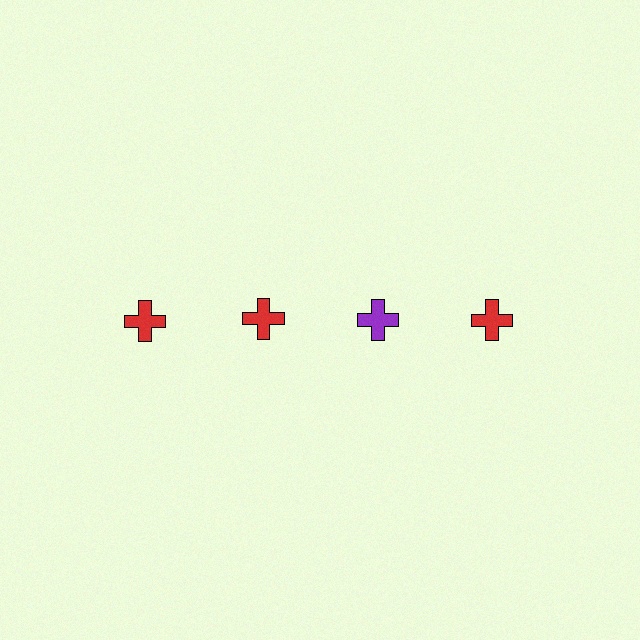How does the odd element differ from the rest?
It has a different color: purple instead of red.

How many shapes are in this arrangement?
There are 4 shapes arranged in a grid pattern.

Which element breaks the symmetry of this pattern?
The purple cross in the top row, center column breaks the symmetry. All other shapes are red crosses.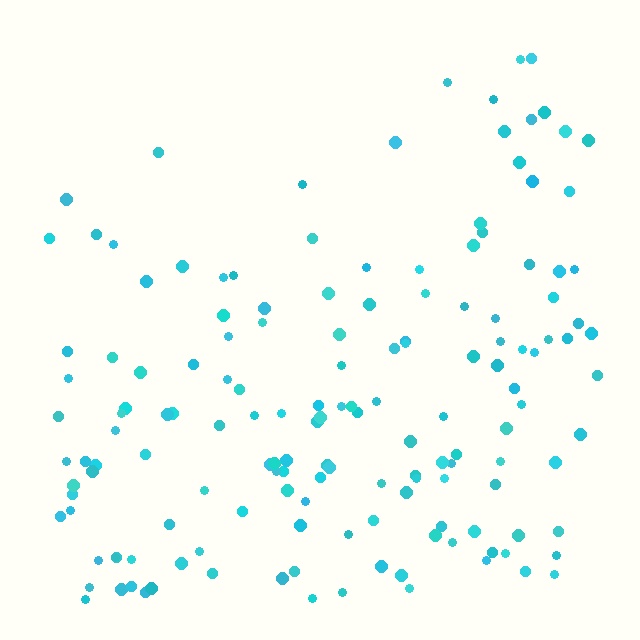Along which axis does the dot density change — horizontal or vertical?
Vertical.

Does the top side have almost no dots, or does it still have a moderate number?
Still a moderate number, just noticeably fewer than the bottom.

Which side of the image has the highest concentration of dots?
The bottom.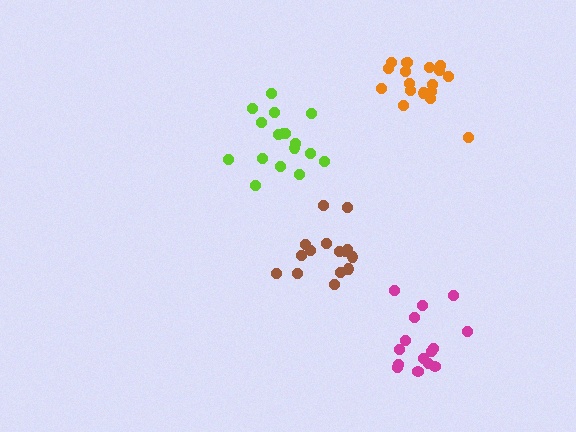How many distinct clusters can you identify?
There are 4 distinct clusters.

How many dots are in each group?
Group 1: 17 dots, Group 2: 18 dots, Group 3: 15 dots, Group 4: 15 dots (65 total).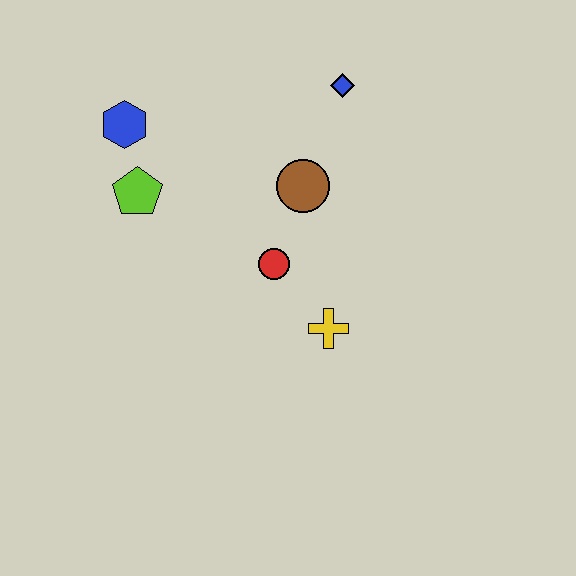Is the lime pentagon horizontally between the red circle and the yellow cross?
No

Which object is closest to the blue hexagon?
The lime pentagon is closest to the blue hexagon.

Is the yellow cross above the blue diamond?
No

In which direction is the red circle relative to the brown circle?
The red circle is below the brown circle.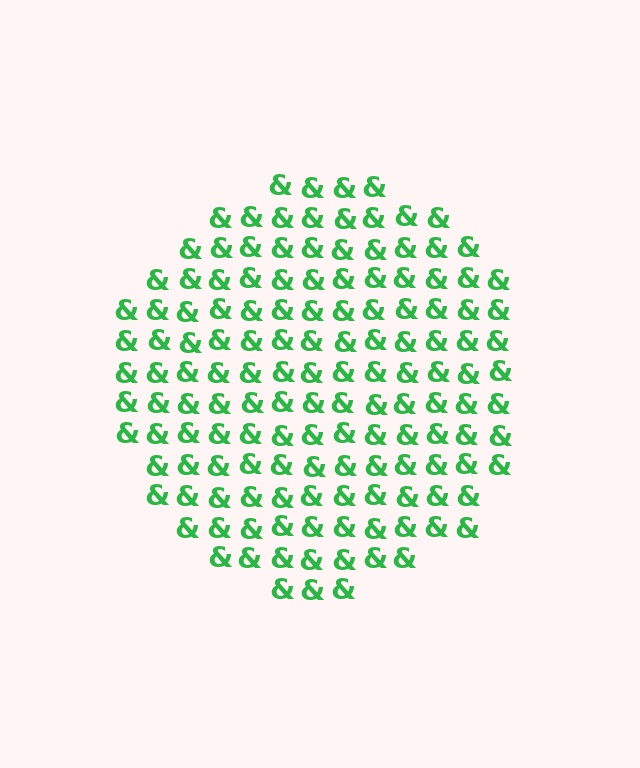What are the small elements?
The small elements are ampersands.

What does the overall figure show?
The overall figure shows a circle.